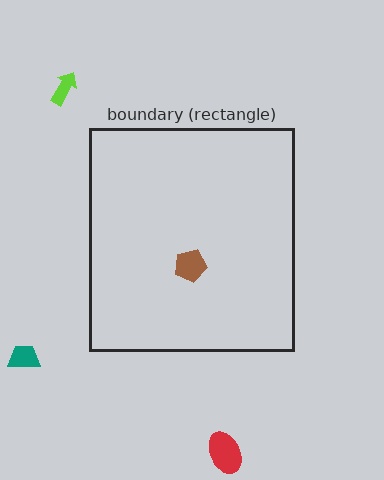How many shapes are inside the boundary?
1 inside, 3 outside.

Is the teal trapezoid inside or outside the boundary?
Outside.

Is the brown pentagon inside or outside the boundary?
Inside.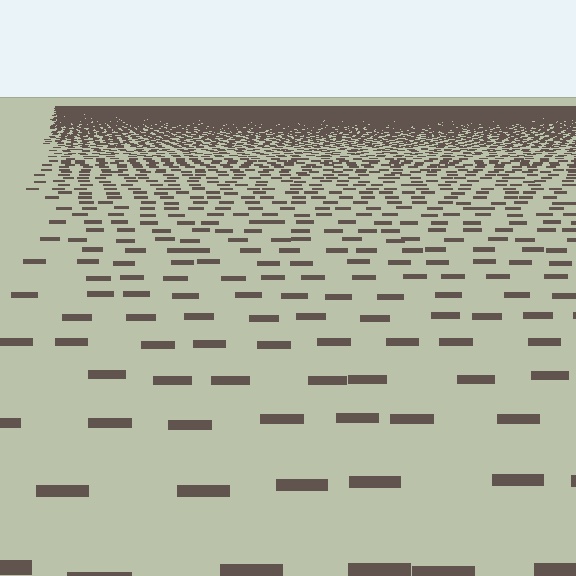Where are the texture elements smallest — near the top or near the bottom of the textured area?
Near the top.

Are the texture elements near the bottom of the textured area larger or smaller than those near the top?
Larger. Near the bottom, elements are closer to the viewer and appear at a bigger on-screen size.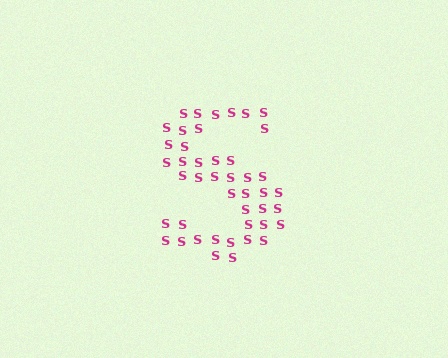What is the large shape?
The large shape is the letter S.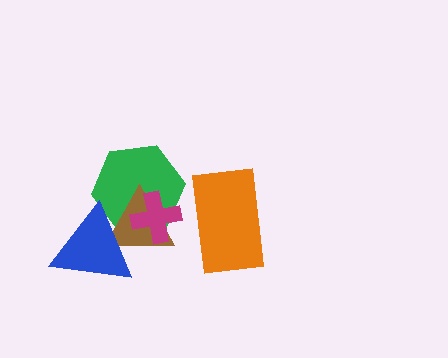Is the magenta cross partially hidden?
No, no other shape covers it.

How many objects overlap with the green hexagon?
3 objects overlap with the green hexagon.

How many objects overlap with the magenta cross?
2 objects overlap with the magenta cross.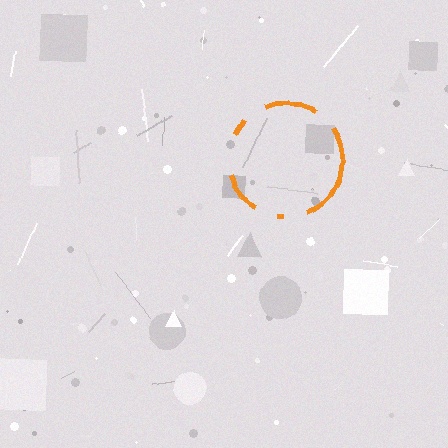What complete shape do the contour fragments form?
The contour fragments form a circle.